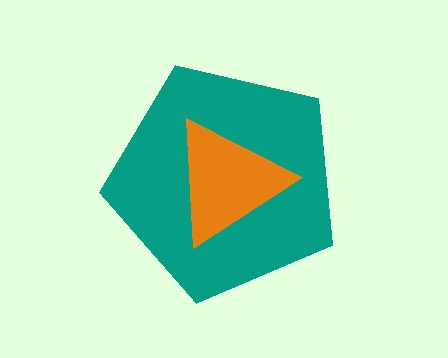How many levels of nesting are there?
2.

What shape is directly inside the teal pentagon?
The orange triangle.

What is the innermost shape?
The orange triangle.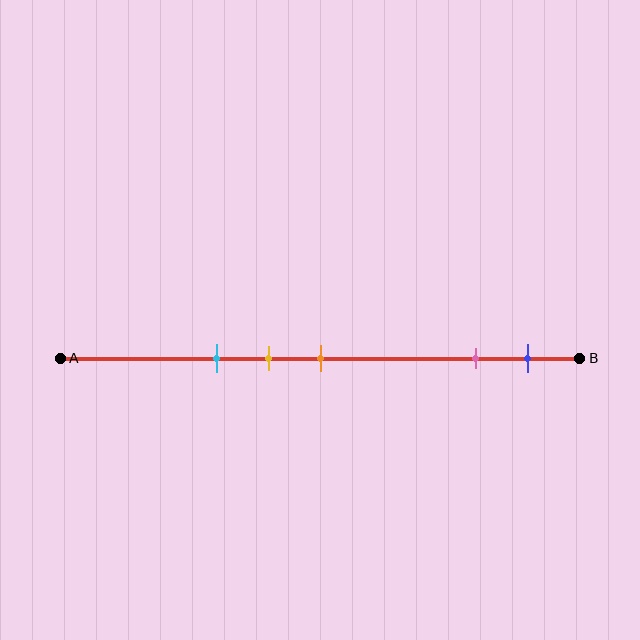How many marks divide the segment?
There are 5 marks dividing the segment.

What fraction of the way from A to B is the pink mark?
The pink mark is approximately 80% (0.8) of the way from A to B.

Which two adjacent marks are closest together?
The yellow and orange marks are the closest adjacent pair.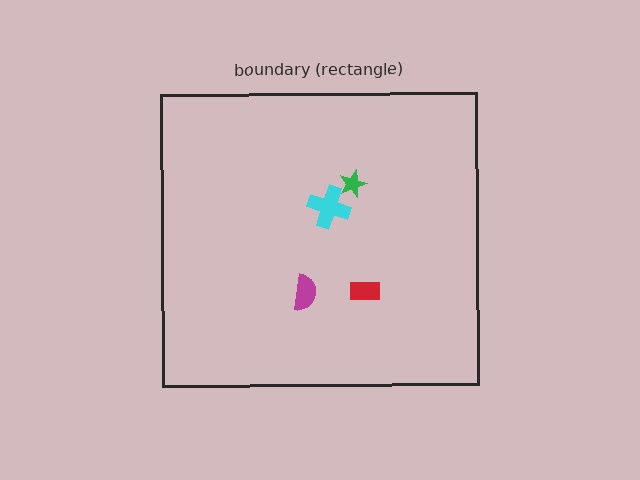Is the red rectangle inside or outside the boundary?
Inside.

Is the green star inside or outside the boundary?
Inside.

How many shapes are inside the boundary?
4 inside, 0 outside.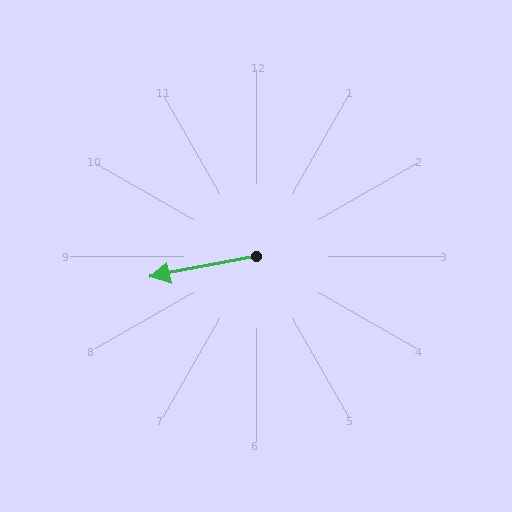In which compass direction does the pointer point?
West.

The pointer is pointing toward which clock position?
Roughly 9 o'clock.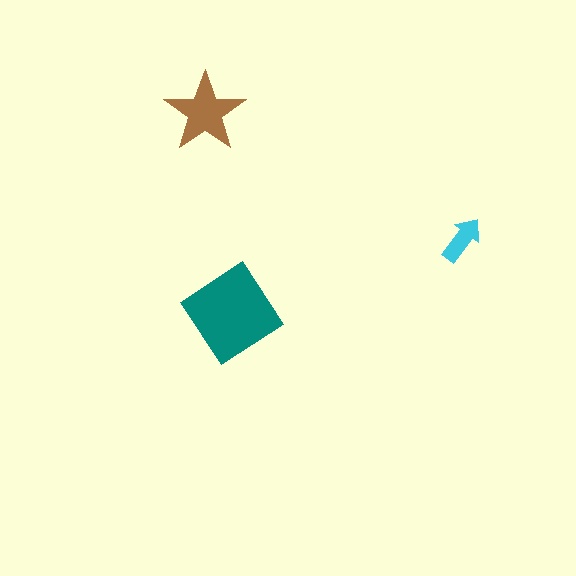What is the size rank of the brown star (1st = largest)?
2nd.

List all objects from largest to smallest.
The teal diamond, the brown star, the cyan arrow.